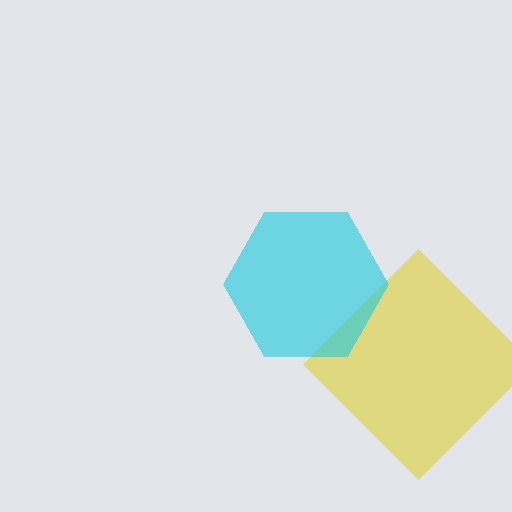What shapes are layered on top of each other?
The layered shapes are: a yellow diamond, a cyan hexagon.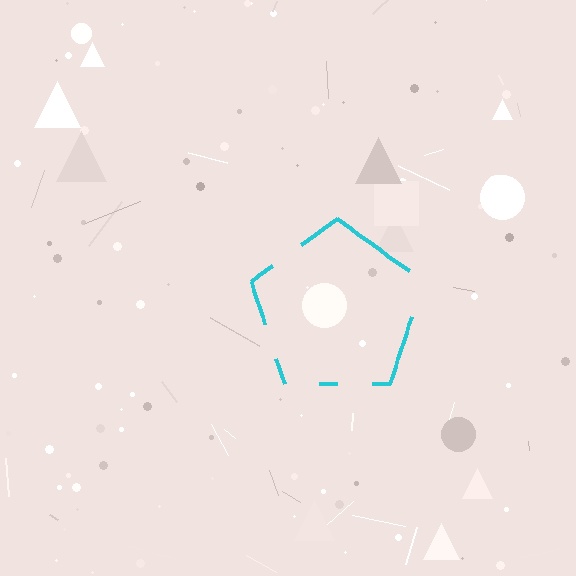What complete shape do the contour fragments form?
The contour fragments form a pentagon.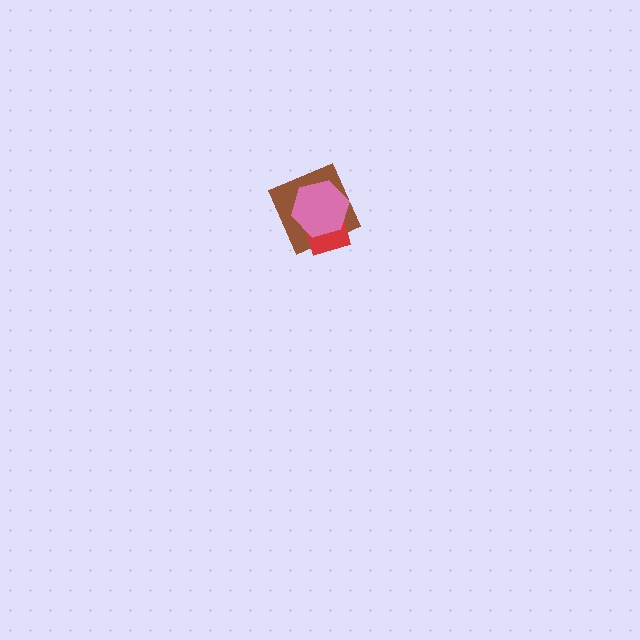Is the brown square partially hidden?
Yes, it is partially covered by another shape.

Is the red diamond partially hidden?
Yes, it is partially covered by another shape.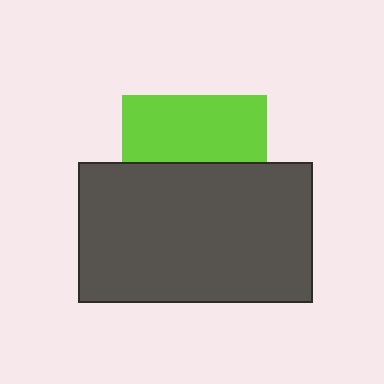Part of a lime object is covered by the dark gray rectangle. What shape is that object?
It is a square.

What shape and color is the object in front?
The object in front is a dark gray rectangle.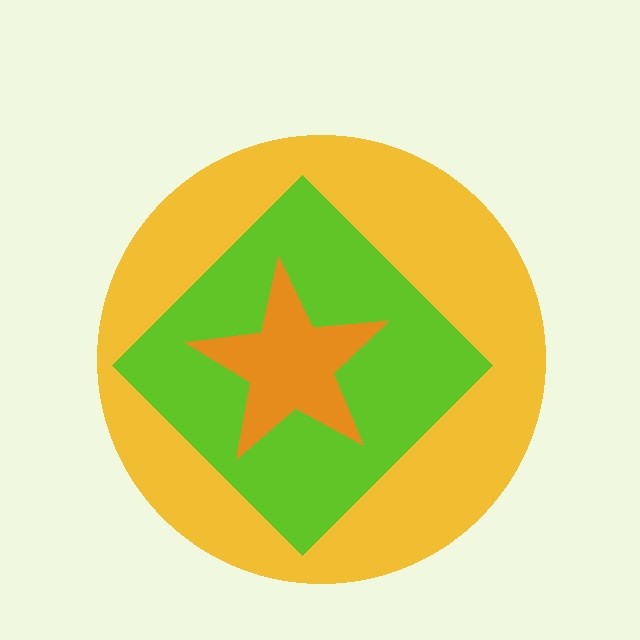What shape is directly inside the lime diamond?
The orange star.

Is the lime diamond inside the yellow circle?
Yes.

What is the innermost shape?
The orange star.